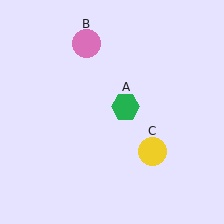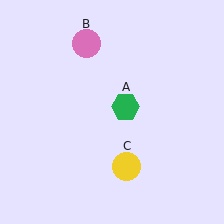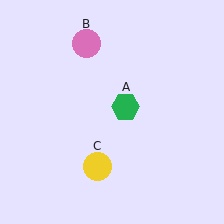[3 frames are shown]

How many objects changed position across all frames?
1 object changed position: yellow circle (object C).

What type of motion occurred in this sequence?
The yellow circle (object C) rotated clockwise around the center of the scene.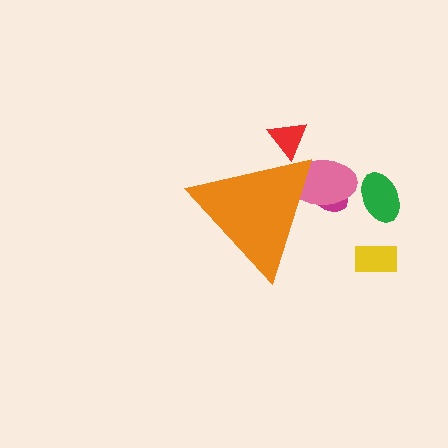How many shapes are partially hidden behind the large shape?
3 shapes are partially hidden.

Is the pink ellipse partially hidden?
Yes, the pink ellipse is partially hidden behind the orange triangle.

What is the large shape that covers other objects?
An orange triangle.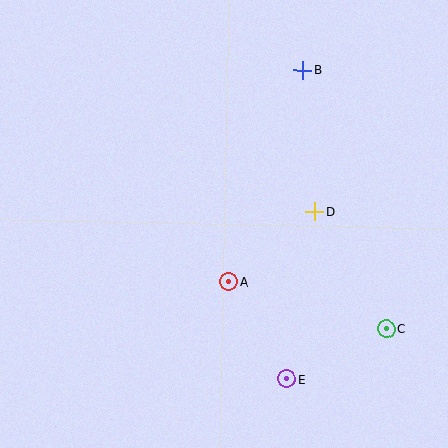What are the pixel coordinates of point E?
Point E is at (287, 379).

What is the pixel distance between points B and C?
The distance between B and C is 272 pixels.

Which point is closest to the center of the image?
Point A at (229, 282) is closest to the center.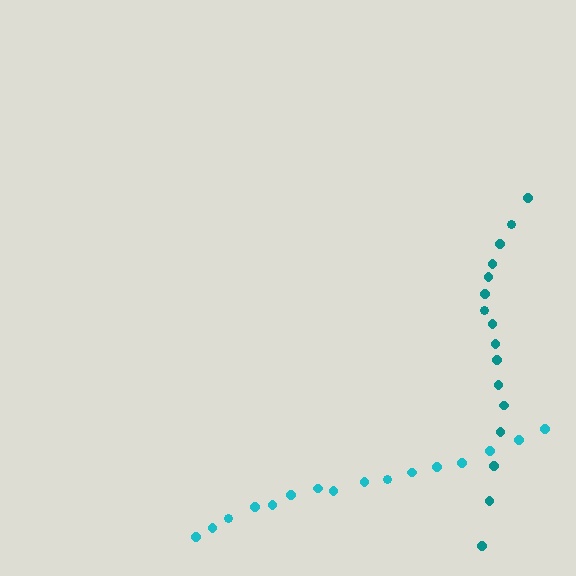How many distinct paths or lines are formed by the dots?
There are 2 distinct paths.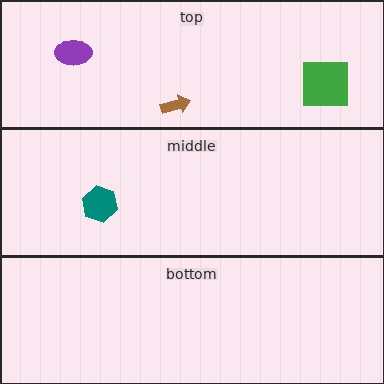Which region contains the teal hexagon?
The middle region.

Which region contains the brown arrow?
The top region.